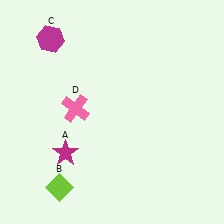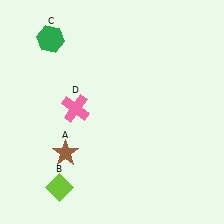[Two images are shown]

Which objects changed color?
A changed from magenta to brown. C changed from magenta to green.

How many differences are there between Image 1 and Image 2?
There are 2 differences between the two images.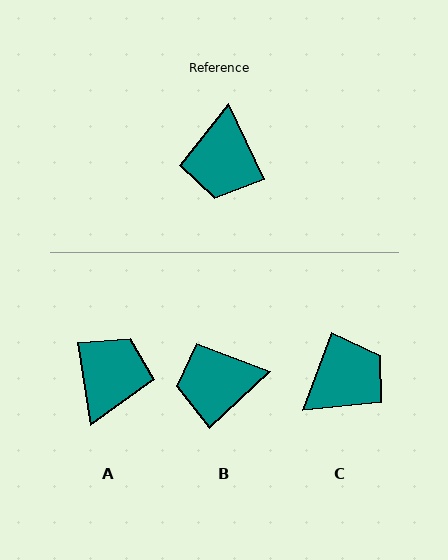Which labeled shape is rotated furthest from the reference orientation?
A, about 163 degrees away.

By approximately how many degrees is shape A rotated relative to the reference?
Approximately 163 degrees counter-clockwise.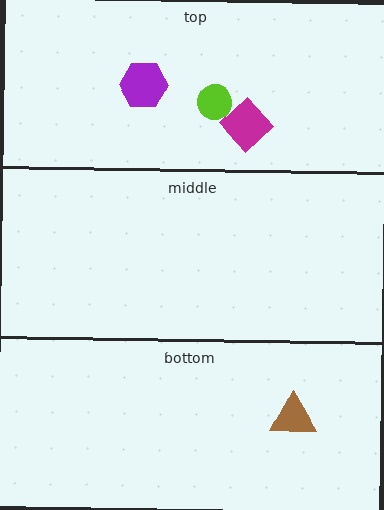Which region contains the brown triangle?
The bottom region.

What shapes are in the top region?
The purple hexagon, the magenta diamond, the lime circle.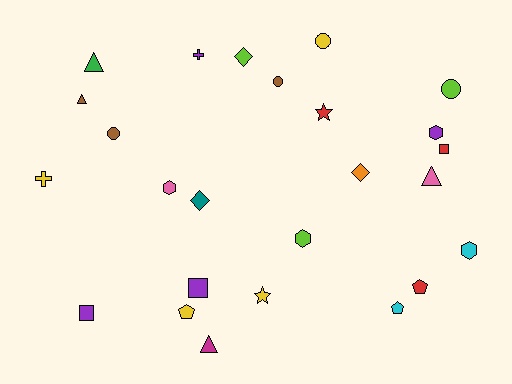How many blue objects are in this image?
There are no blue objects.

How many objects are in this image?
There are 25 objects.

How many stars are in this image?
There are 2 stars.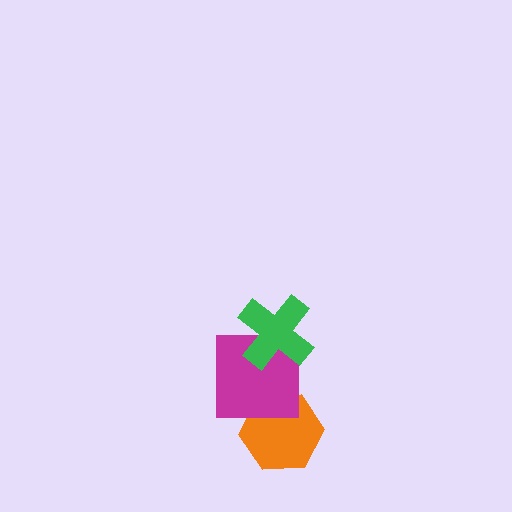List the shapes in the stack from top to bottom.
From top to bottom: the green cross, the magenta square, the orange hexagon.